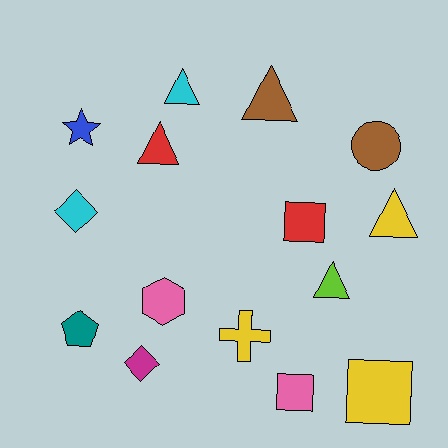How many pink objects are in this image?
There are 2 pink objects.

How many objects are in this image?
There are 15 objects.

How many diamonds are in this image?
There are 2 diamonds.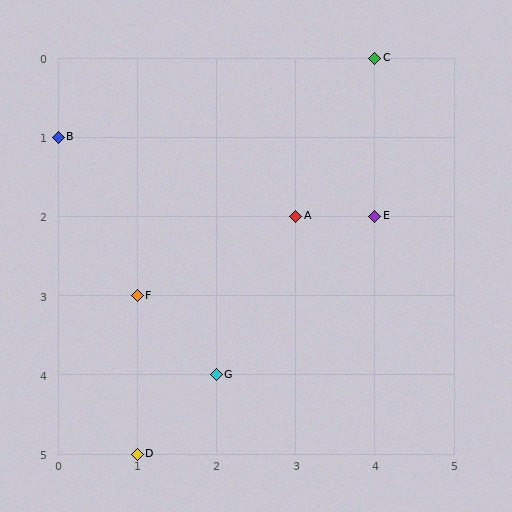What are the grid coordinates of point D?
Point D is at grid coordinates (1, 5).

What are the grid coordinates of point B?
Point B is at grid coordinates (0, 1).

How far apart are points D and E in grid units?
Points D and E are 3 columns and 3 rows apart (about 4.2 grid units diagonally).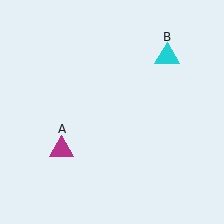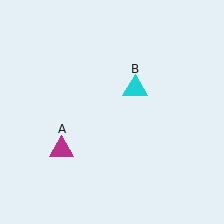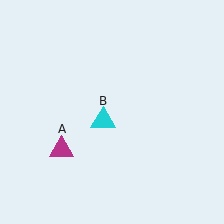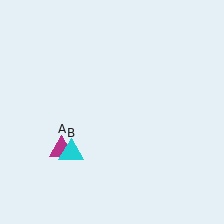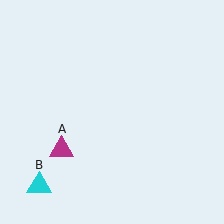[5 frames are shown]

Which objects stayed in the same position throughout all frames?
Magenta triangle (object A) remained stationary.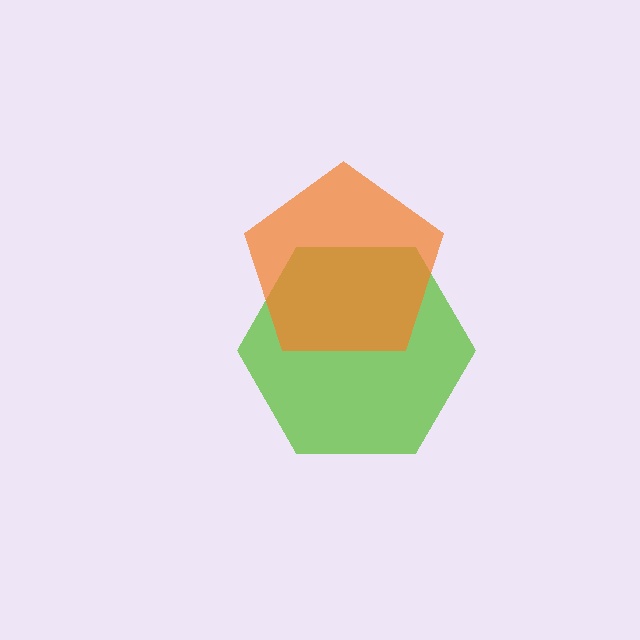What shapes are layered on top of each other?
The layered shapes are: a lime hexagon, an orange pentagon.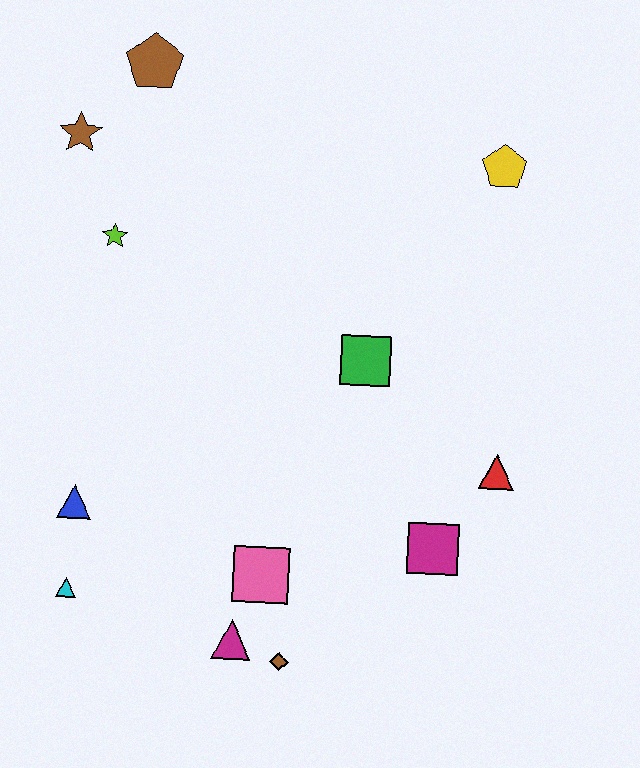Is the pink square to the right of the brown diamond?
No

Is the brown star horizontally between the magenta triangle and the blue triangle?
No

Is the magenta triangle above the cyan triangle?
No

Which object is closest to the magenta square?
The red triangle is closest to the magenta square.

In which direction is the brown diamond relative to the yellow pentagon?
The brown diamond is below the yellow pentagon.